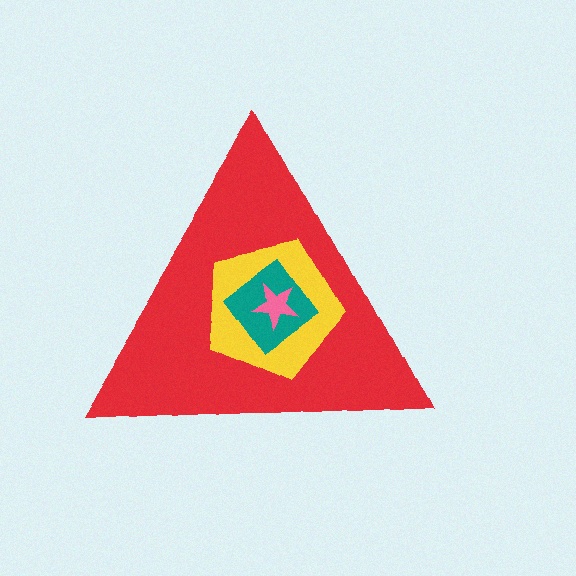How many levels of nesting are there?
4.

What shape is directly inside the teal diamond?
The pink star.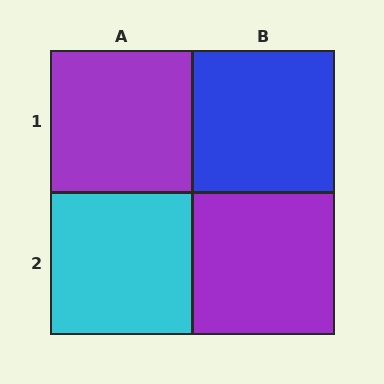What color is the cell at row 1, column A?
Purple.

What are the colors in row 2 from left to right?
Cyan, purple.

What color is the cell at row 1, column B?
Blue.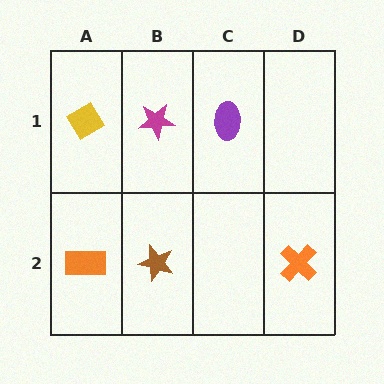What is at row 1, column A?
A yellow diamond.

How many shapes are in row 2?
3 shapes.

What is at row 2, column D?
An orange cross.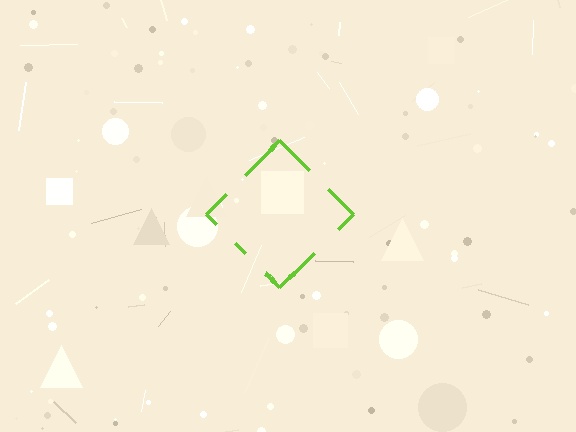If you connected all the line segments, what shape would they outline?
They would outline a diamond.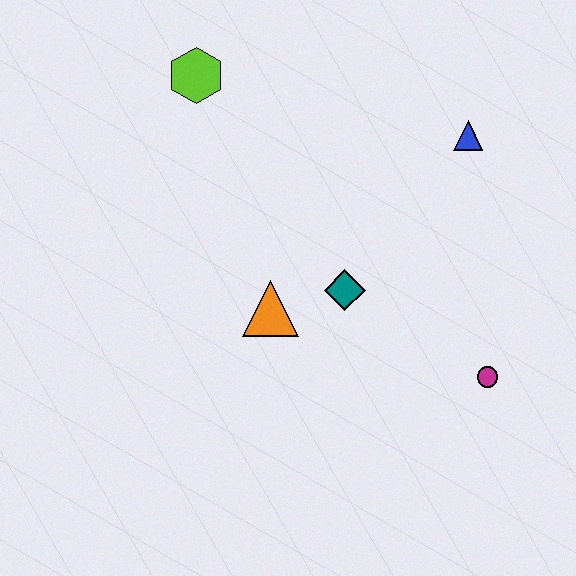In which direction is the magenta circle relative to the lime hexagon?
The magenta circle is below the lime hexagon.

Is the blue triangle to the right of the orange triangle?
Yes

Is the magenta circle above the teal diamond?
No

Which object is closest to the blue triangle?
The teal diamond is closest to the blue triangle.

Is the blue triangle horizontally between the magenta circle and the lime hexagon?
Yes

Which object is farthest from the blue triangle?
The lime hexagon is farthest from the blue triangle.